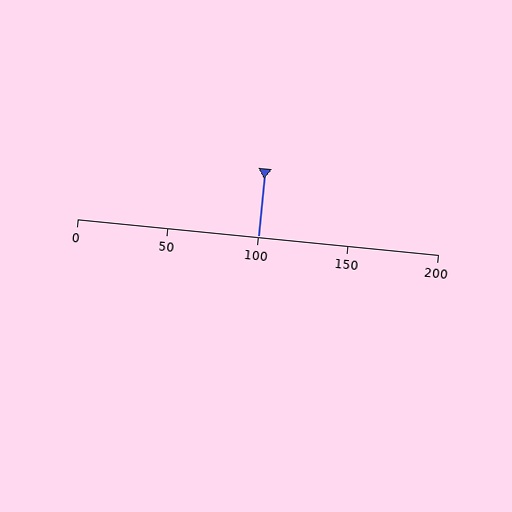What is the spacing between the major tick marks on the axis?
The major ticks are spaced 50 apart.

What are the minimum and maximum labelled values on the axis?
The axis runs from 0 to 200.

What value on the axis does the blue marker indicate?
The marker indicates approximately 100.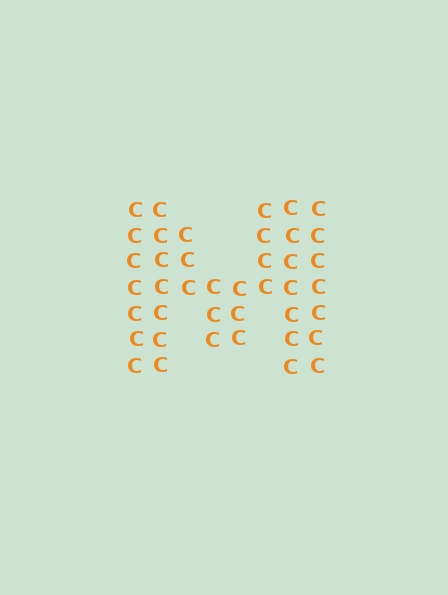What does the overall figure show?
The overall figure shows the letter M.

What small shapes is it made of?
It is made of small letter C's.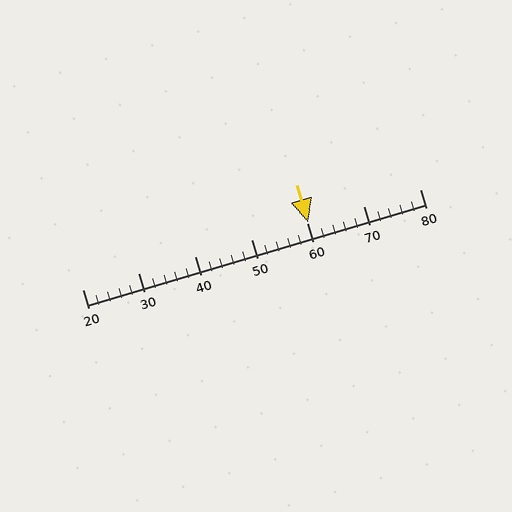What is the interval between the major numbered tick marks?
The major tick marks are spaced 10 units apart.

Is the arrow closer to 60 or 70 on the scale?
The arrow is closer to 60.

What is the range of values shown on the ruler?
The ruler shows values from 20 to 80.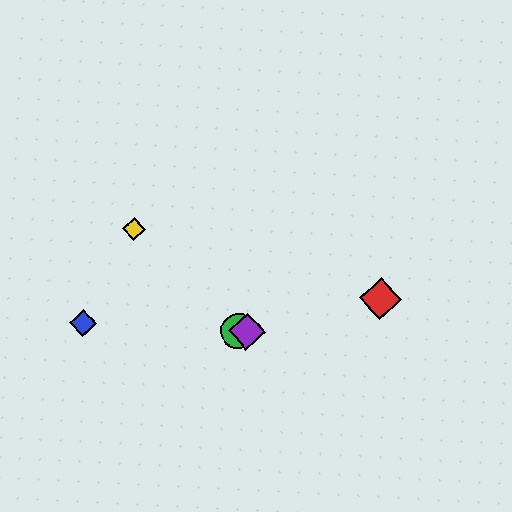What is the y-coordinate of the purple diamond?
The purple diamond is at y≈332.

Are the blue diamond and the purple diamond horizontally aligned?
Yes, both are at y≈323.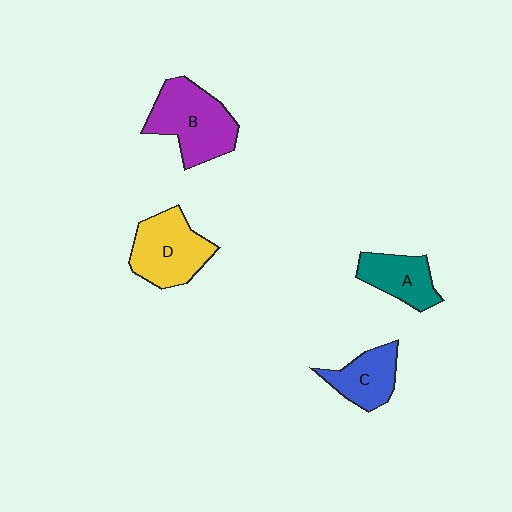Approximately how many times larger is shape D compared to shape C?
Approximately 1.5 times.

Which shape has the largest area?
Shape B (purple).